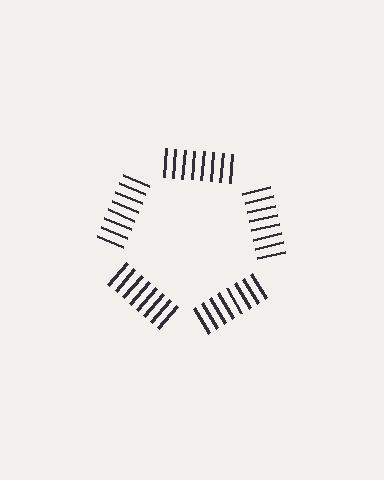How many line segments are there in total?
40 — 8 along each of the 5 edges.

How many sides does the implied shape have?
5 sides — the line-ends trace a pentagon.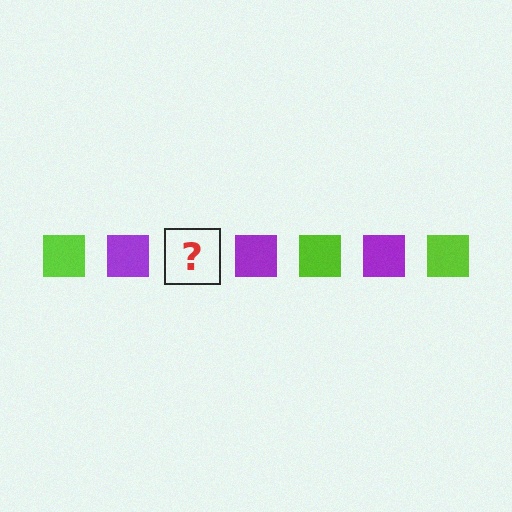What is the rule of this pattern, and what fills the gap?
The rule is that the pattern cycles through lime, purple squares. The gap should be filled with a lime square.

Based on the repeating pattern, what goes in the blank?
The blank should be a lime square.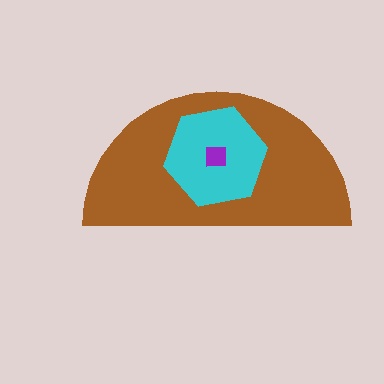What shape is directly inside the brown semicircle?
The cyan hexagon.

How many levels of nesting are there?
3.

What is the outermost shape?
The brown semicircle.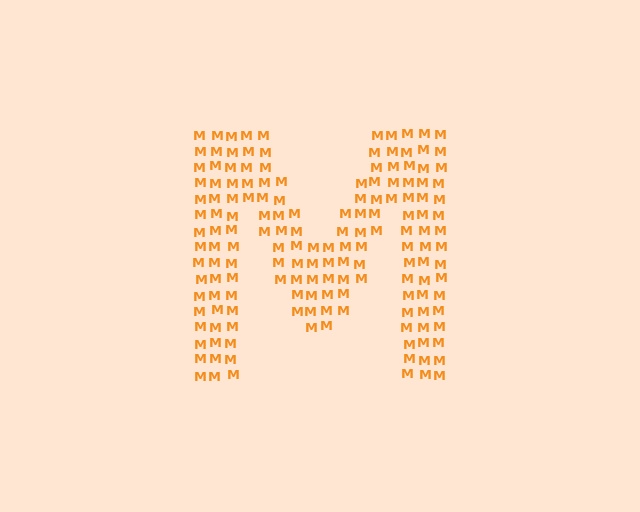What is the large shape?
The large shape is the letter M.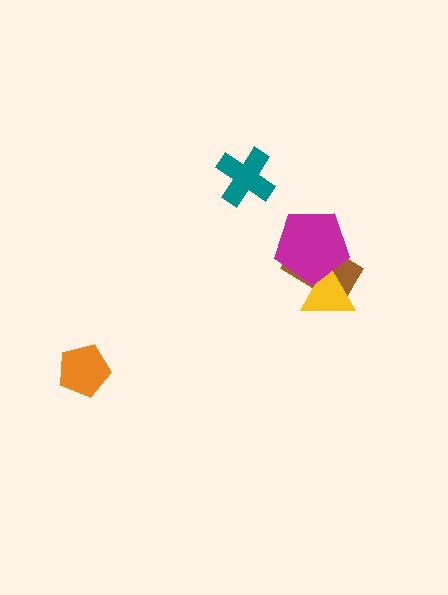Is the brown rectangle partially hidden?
Yes, it is partially covered by another shape.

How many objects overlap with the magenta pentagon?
2 objects overlap with the magenta pentagon.